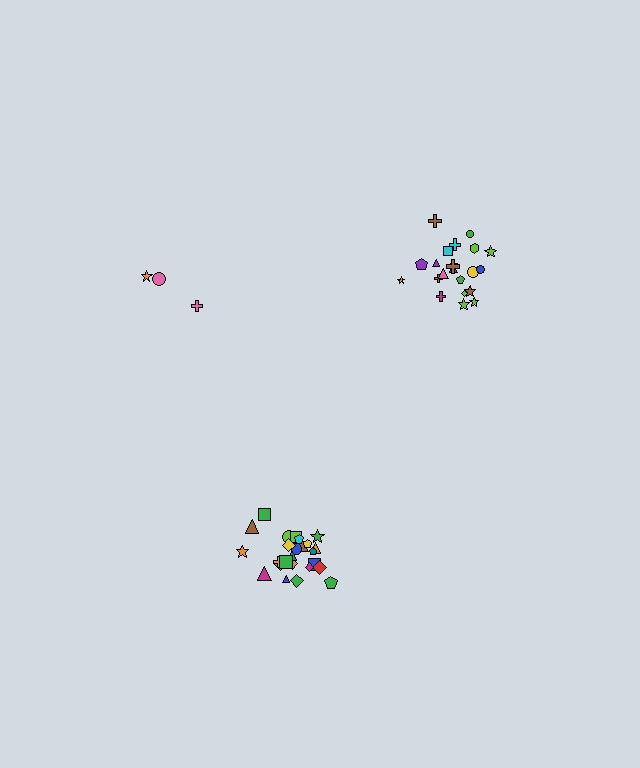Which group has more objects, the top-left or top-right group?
The top-right group.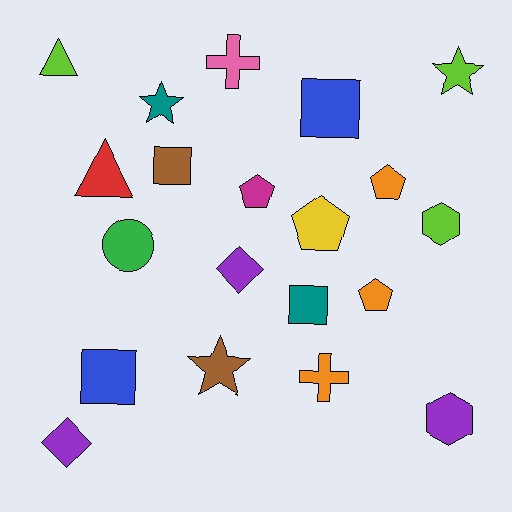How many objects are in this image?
There are 20 objects.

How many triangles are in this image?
There are 2 triangles.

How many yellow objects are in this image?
There is 1 yellow object.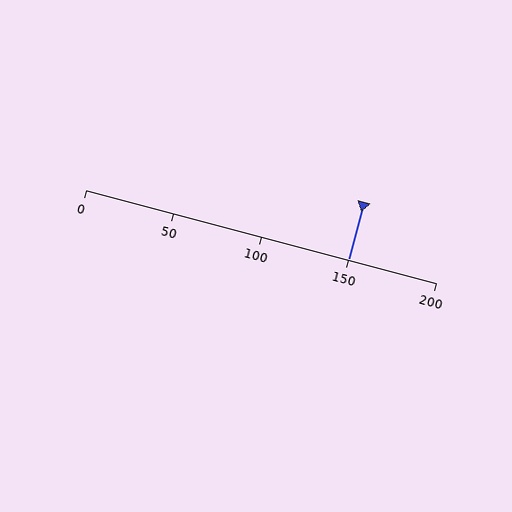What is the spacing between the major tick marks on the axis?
The major ticks are spaced 50 apart.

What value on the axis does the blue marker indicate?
The marker indicates approximately 150.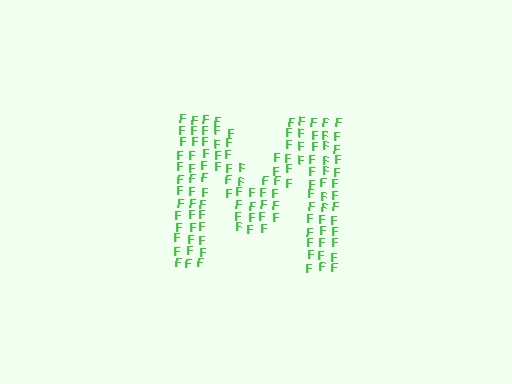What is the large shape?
The large shape is the letter M.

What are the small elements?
The small elements are letter F's.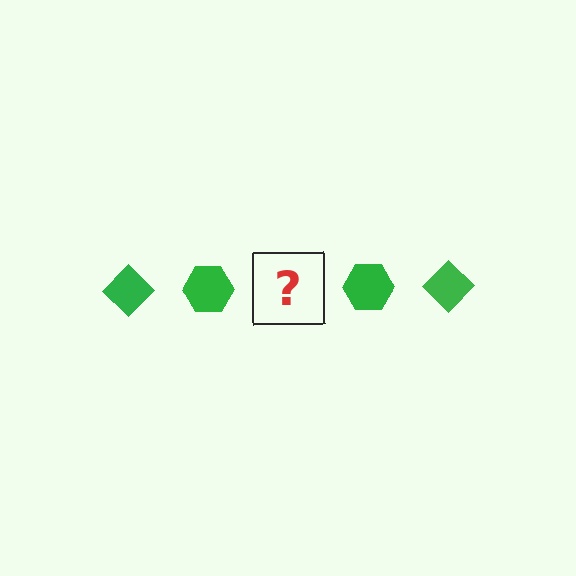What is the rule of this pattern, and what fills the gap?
The rule is that the pattern cycles through diamond, hexagon shapes in green. The gap should be filled with a green diamond.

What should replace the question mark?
The question mark should be replaced with a green diamond.